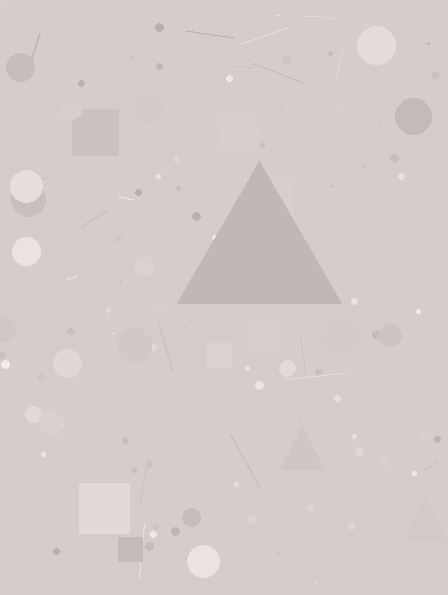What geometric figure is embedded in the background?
A triangle is embedded in the background.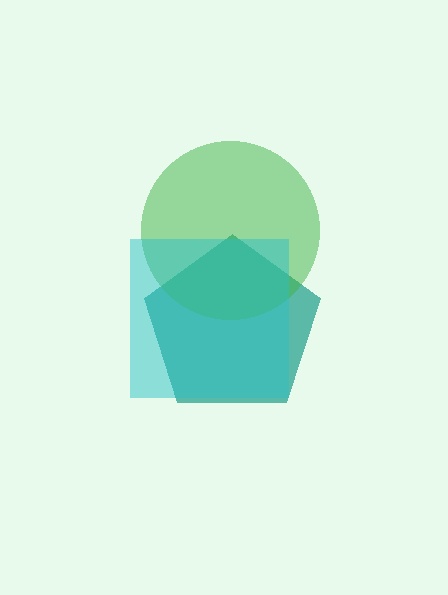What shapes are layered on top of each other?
The layered shapes are: a teal pentagon, a green circle, a cyan square.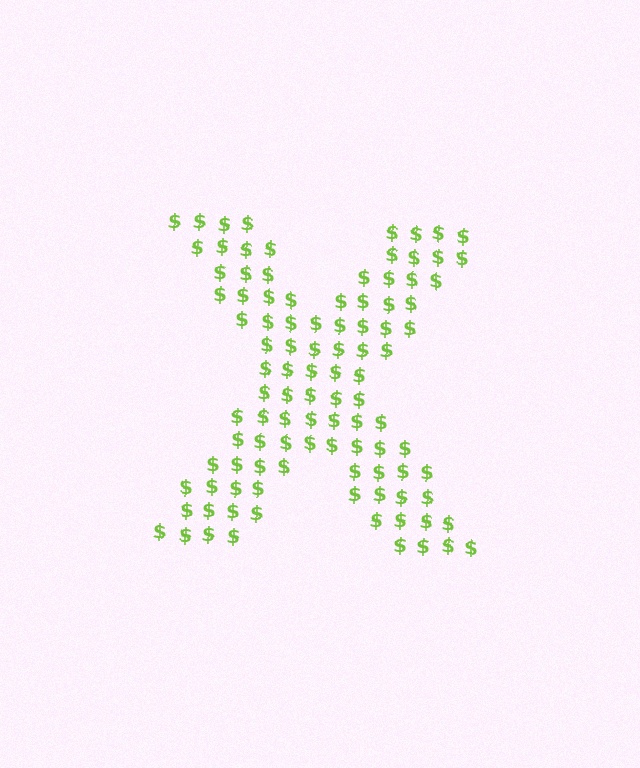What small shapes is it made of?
It is made of small dollar signs.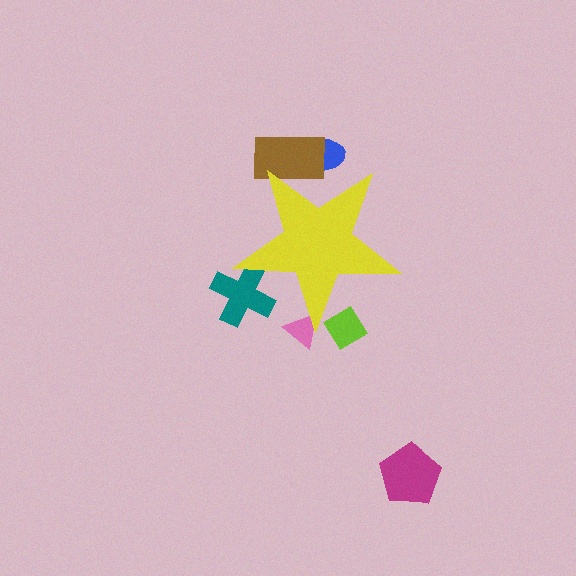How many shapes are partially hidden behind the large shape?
5 shapes are partially hidden.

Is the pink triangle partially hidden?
Yes, the pink triangle is partially hidden behind the yellow star.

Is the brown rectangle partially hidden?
Yes, the brown rectangle is partially hidden behind the yellow star.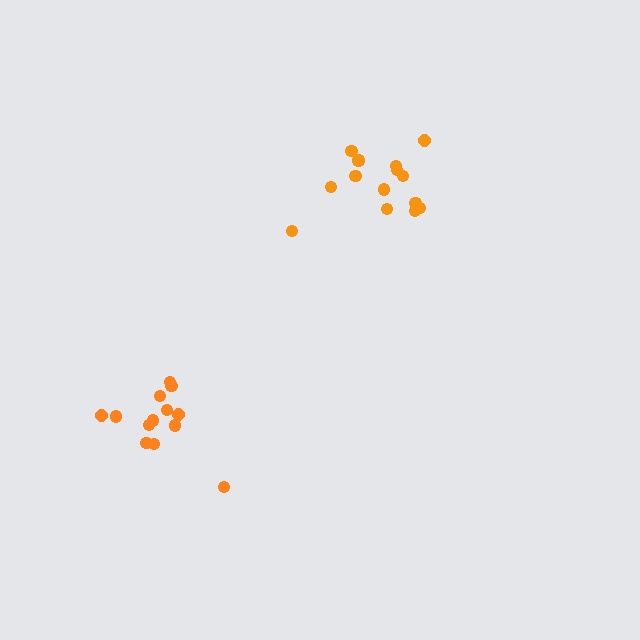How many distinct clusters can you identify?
There are 2 distinct clusters.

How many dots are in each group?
Group 1: 13 dots, Group 2: 15 dots (28 total).